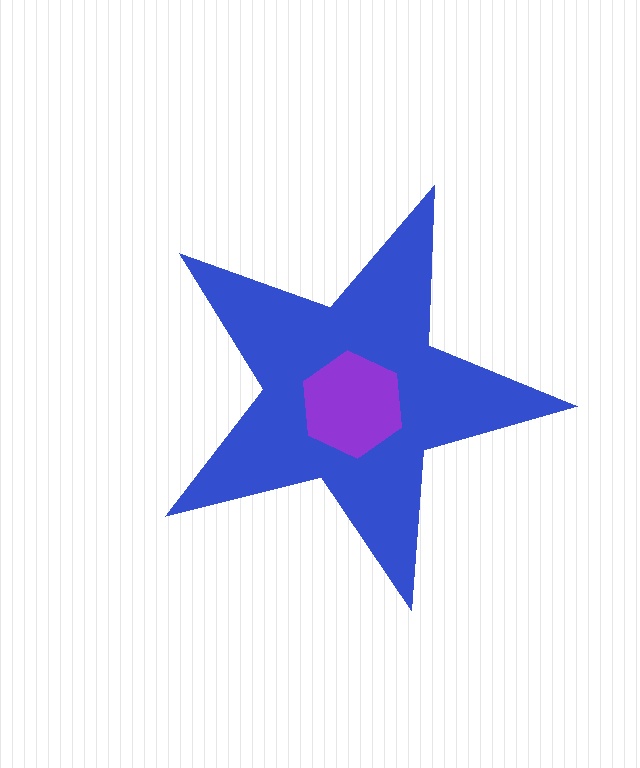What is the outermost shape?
The blue star.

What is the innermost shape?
The purple hexagon.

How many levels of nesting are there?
2.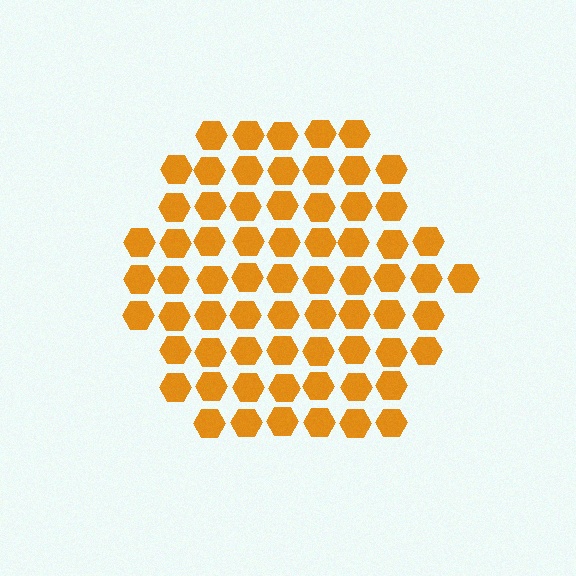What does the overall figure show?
The overall figure shows a hexagon.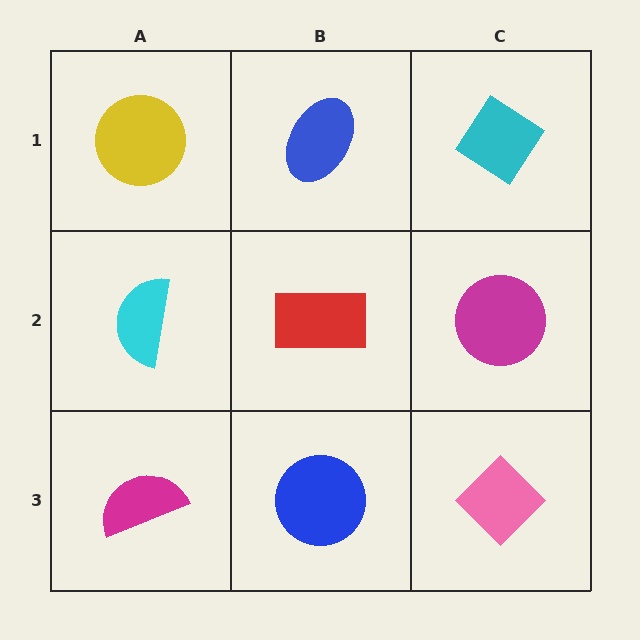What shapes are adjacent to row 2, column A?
A yellow circle (row 1, column A), a magenta semicircle (row 3, column A), a red rectangle (row 2, column B).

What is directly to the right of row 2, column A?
A red rectangle.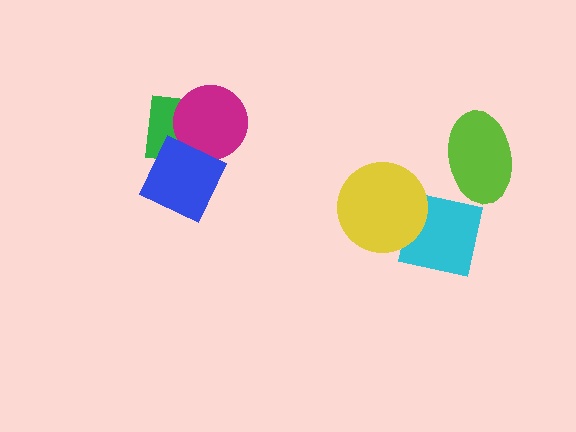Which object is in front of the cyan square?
The yellow circle is in front of the cyan square.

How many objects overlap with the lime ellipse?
0 objects overlap with the lime ellipse.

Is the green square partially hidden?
Yes, it is partially covered by another shape.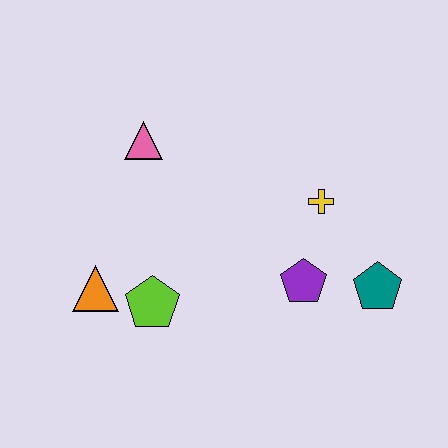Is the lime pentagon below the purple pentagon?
Yes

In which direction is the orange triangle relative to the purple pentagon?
The orange triangle is to the left of the purple pentagon.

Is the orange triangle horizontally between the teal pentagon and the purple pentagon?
No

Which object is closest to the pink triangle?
The orange triangle is closest to the pink triangle.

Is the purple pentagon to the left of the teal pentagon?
Yes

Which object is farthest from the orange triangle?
The teal pentagon is farthest from the orange triangle.